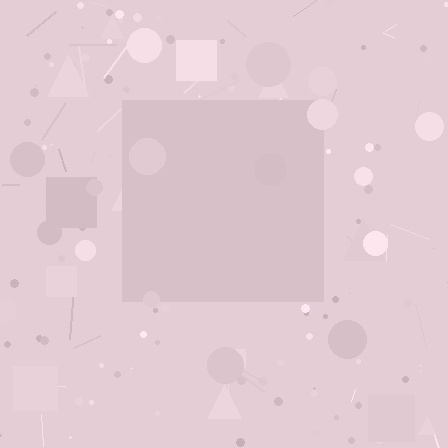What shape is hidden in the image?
A square is hidden in the image.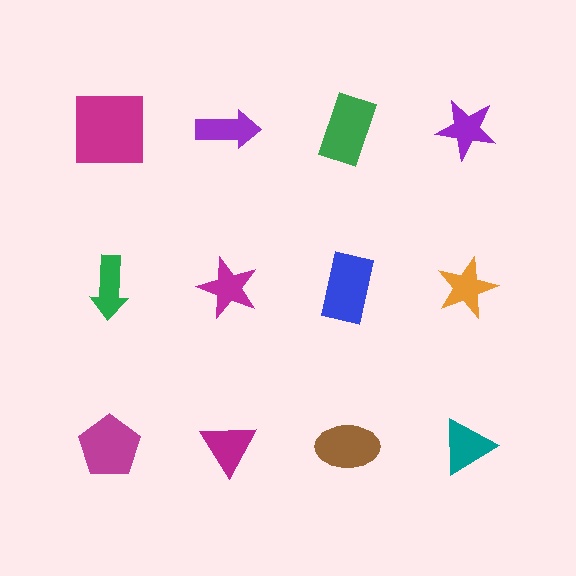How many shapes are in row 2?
4 shapes.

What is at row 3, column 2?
A magenta triangle.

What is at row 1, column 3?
A green rectangle.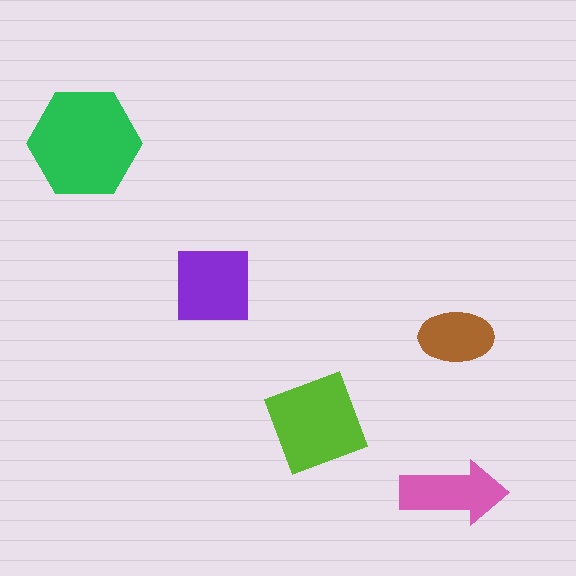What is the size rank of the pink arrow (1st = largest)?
4th.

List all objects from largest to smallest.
The green hexagon, the lime diamond, the purple square, the pink arrow, the brown ellipse.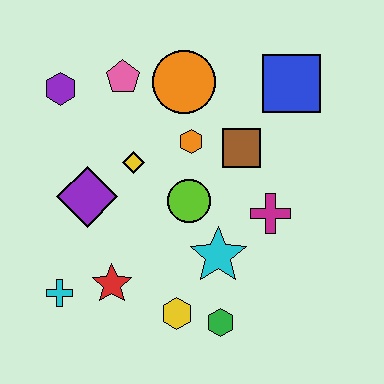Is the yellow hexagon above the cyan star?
No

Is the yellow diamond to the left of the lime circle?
Yes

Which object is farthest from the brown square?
The cyan cross is farthest from the brown square.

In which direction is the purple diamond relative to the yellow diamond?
The purple diamond is to the left of the yellow diamond.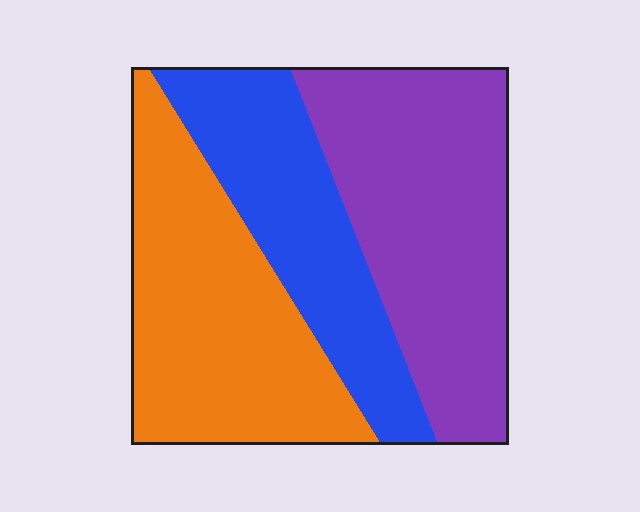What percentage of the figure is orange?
Orange takes up about one third (1/3) of the figure.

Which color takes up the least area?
Blue, at roughly 25%.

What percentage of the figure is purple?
Purple covers about 40% of the figure.